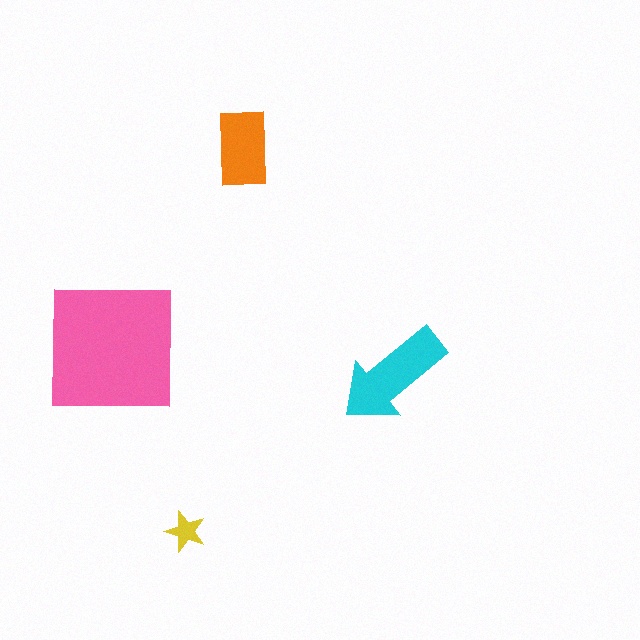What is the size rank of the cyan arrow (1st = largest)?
2nd.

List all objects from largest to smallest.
The pink square, the cyan arrow, the orange rectangle, the yellow star.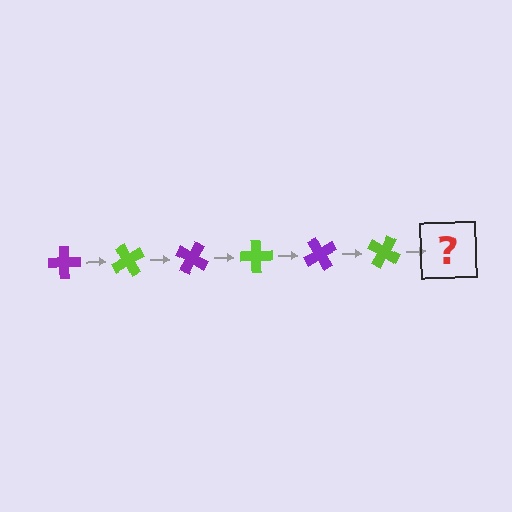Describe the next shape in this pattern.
It should be a purple cross, rotated 360 degrees from the start.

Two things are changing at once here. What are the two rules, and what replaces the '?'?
The two rules are that it rotates 60 degrees each step and the color cycles through purple and lime. The '?' should be a purple cross, rotated 360 degrees from the start.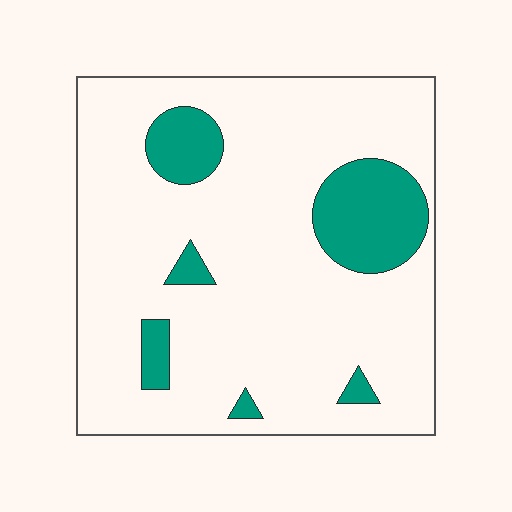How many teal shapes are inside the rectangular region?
6.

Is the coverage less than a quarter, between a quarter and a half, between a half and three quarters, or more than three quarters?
Less than a quarter.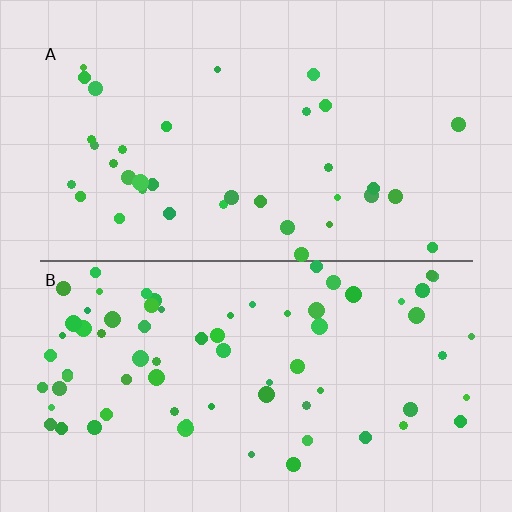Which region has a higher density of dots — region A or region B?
B (the bottom).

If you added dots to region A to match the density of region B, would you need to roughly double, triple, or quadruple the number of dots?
Approximately double.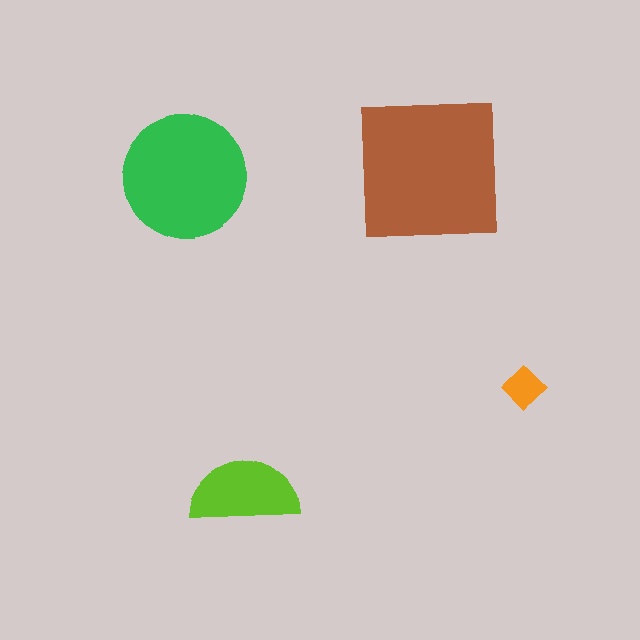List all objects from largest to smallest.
The brown square, the green circle, the lime semicircle, the orange diamond.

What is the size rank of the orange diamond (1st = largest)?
4th.